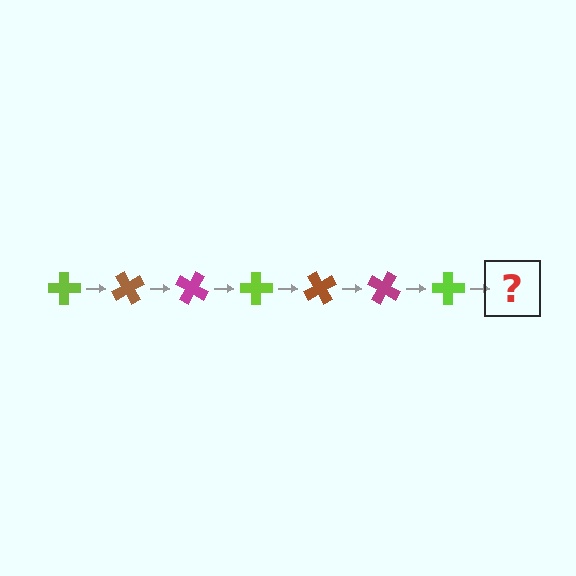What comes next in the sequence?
The next element should be a brown cross, rotated 420 degrees from the start.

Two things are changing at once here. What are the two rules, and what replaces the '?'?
The two rules are that it rotates 60 degrees each step and the color cycles through lime, brown, and magenta. The '?' should be a brown cross, rotated 420 degrees from the start.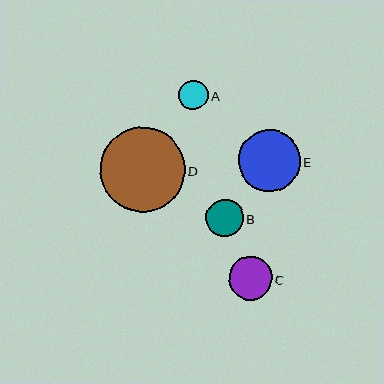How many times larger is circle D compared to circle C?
Circle D is approximately 2.0 times the size of circle C.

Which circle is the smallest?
Circle A is the smallest with a size of approximately 30 pixels.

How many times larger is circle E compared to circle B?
Circle E is approximately 1.7 times the size of circle B.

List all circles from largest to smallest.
From largest to smallest: D, E, C, B, A.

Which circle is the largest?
Circle D is the largest with a size of approximately 85 pixels.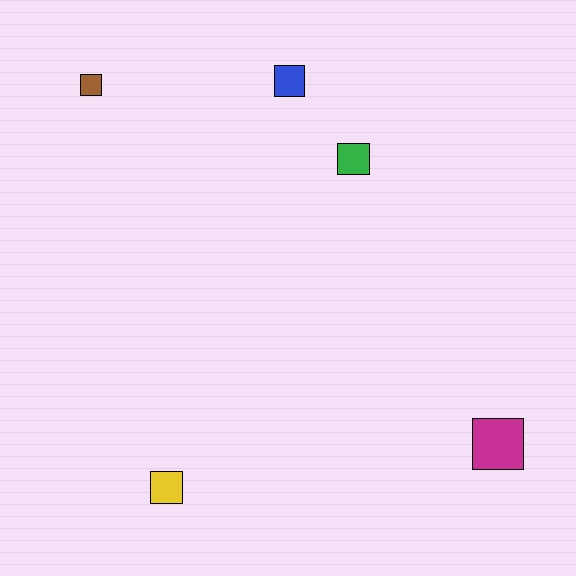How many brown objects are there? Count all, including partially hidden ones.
There is 1 brown object.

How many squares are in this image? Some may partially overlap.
There are 5 squares.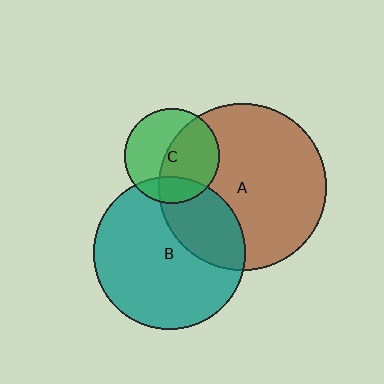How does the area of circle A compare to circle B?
Approximately 1.2 times.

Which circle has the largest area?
Circle A (brown).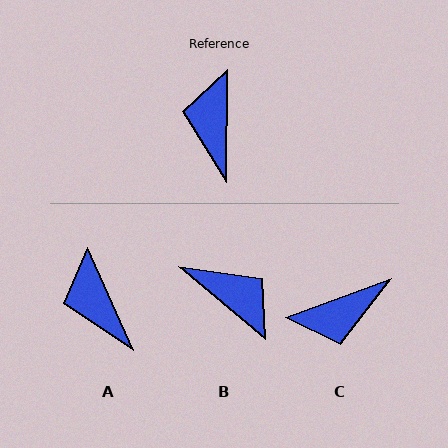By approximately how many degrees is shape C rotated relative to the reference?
Approximately 111 degrees counter-clockwise.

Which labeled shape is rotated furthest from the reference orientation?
B, about 130 degrees away.